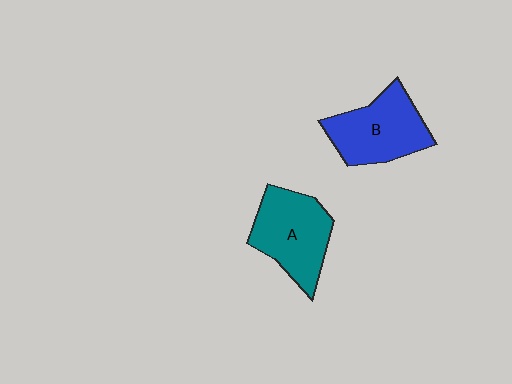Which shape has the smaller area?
Shape B (blue).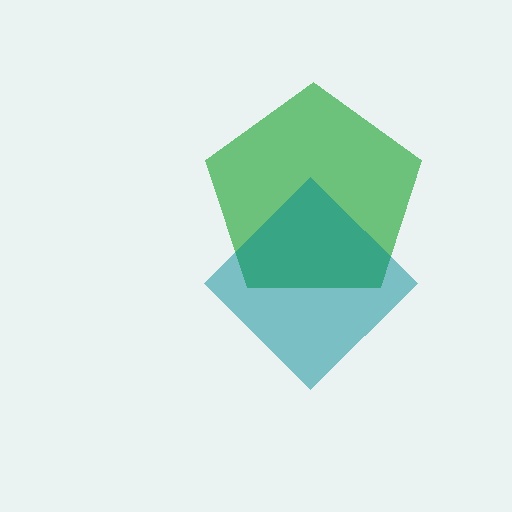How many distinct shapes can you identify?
There are 2 distinct shapes: a green pentagon, a teal diamond.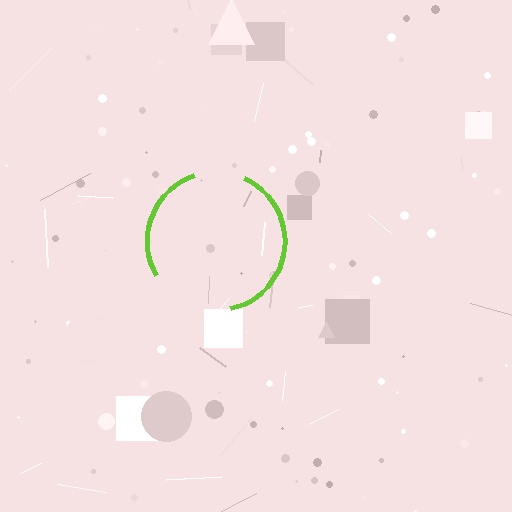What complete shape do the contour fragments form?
The contour fragments form a circle.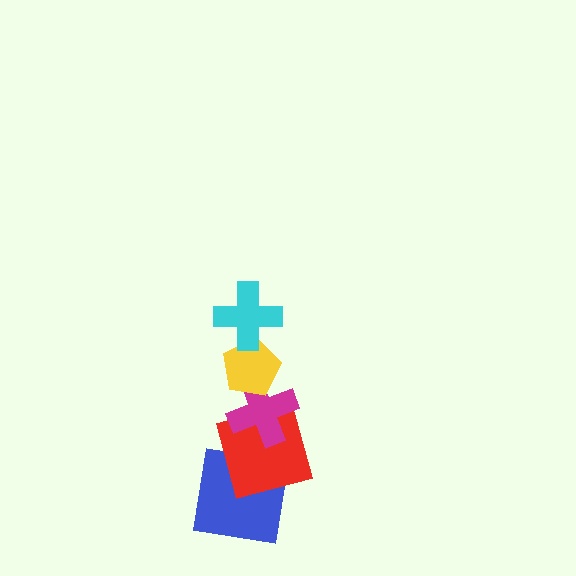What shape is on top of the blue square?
The red square is on top of the blue square.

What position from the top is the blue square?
The blue square is 5th from the top.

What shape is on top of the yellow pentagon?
The cyan cross is on top of the yellow pentagon.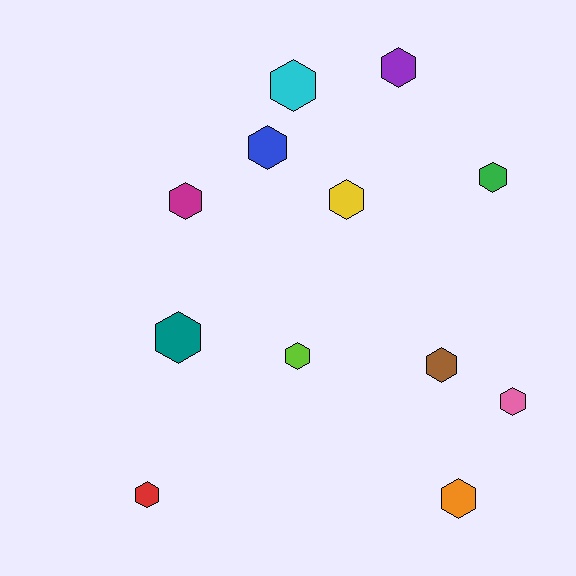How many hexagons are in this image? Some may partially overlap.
There are 12 hexagons.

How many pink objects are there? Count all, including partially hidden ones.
There is 1 pink object.